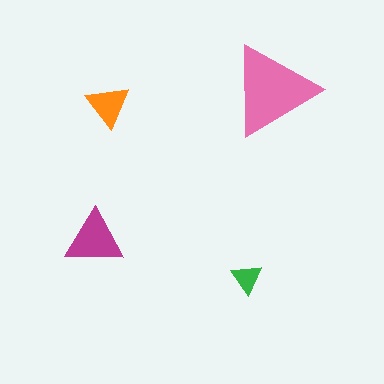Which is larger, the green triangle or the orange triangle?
The orange one.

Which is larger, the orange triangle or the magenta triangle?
The magenta one.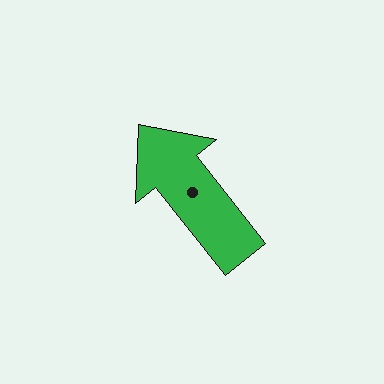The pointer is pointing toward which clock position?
Roughly 11 o'clock.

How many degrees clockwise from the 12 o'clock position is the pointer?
Approximately 322 degrees.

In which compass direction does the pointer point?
Northwest.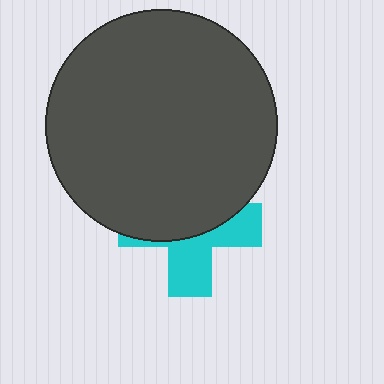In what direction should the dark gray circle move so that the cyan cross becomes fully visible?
The dark gray circle should move up. That is the shortest direction to clear the overlap and leave the cyan cross fully visible.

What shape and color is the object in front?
The object in front is a dark gray circle.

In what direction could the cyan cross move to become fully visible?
The cyan cross could move down. That would shift it out from behind the dark gray circle entirely.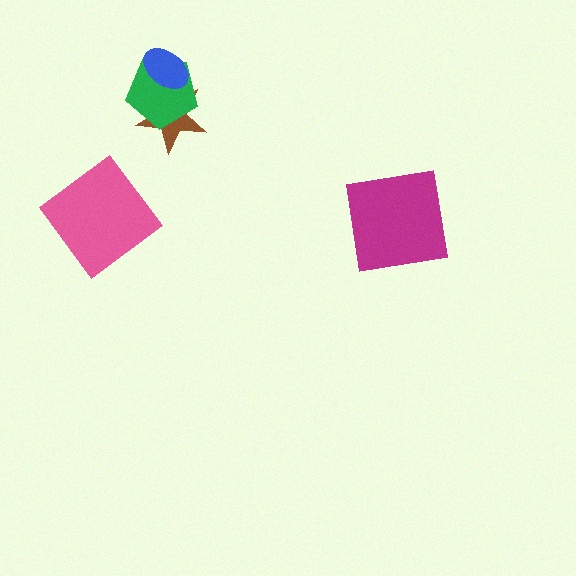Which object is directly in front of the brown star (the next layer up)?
The green pentagon is directly in front of the brown star.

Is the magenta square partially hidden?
No, no other shape covers it.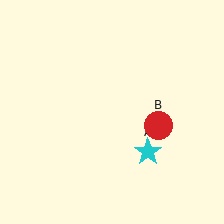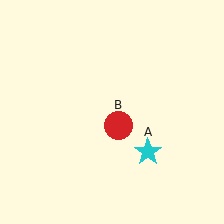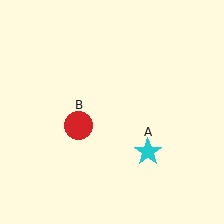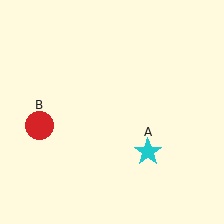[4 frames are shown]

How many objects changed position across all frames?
1 object changed position: red circle (object B).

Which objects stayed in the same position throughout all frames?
Cyan star (object A) remained stationary.